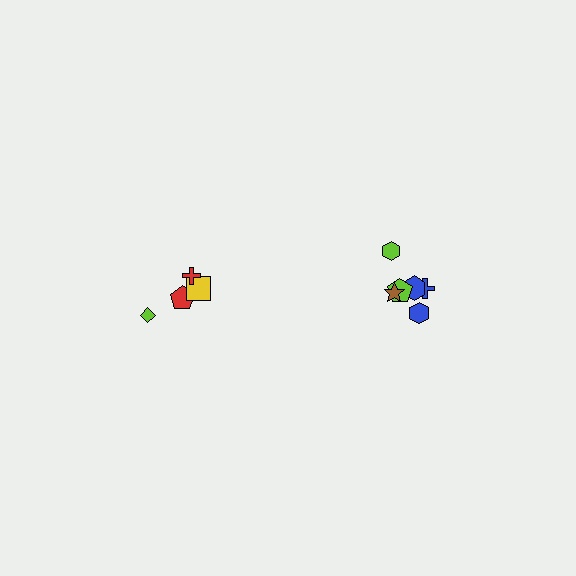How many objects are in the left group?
There are 4 objects.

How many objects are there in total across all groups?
There are 10 objects.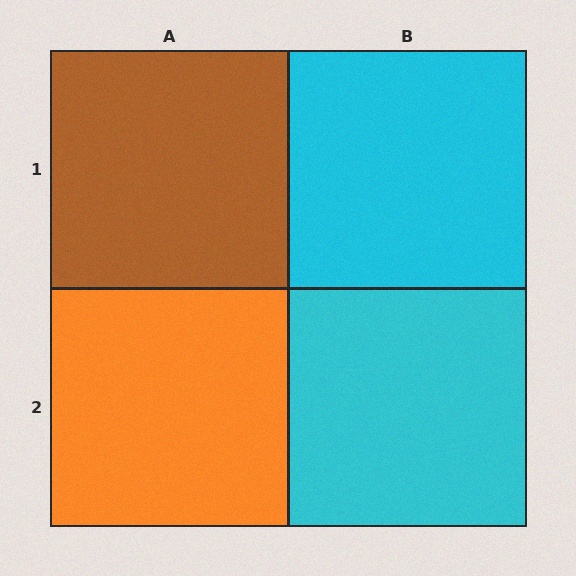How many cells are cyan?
2 cells are cyan.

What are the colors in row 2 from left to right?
Orange, cyan.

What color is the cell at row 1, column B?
Cyan.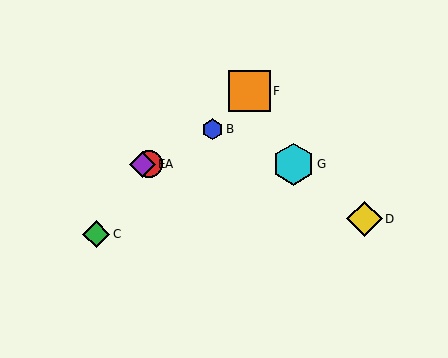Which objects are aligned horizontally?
Objects A, E, G are aligned horizontally.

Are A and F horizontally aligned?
No, A is at y≈164 and F is at y≈91.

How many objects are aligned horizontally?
3 objects (A, E, G) are aligned horizontally.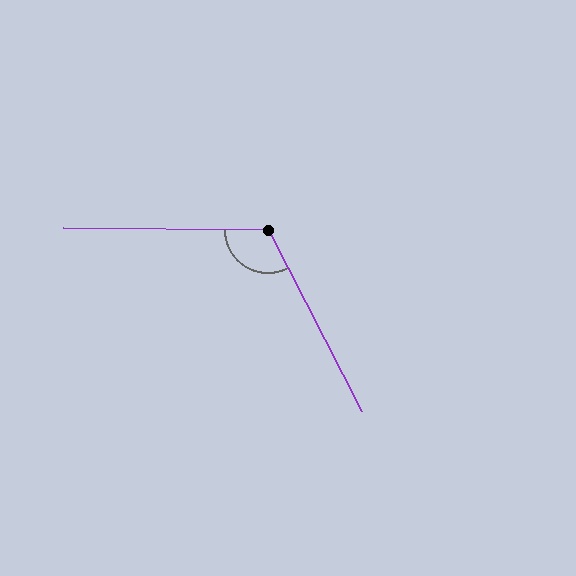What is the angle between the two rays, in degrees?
Approximately 118 degrees.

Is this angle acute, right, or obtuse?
It is obtuse.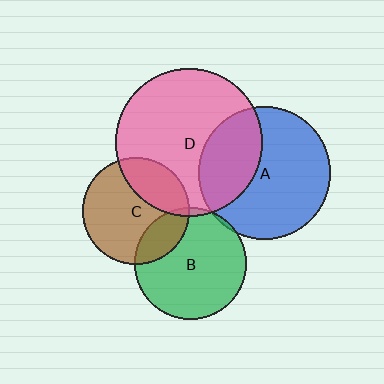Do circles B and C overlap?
Yes.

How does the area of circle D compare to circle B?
Approximately 1.7 times.